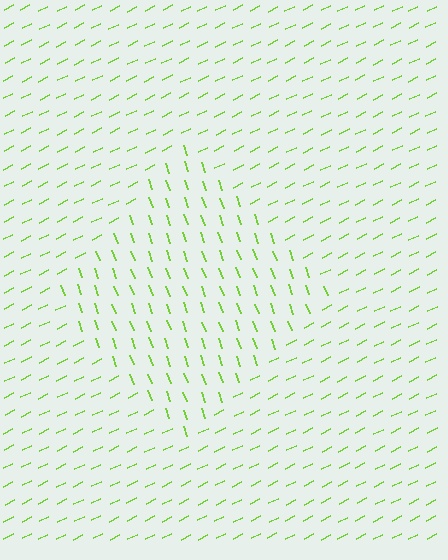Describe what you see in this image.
The image is filled with small lime line segments. A diamond region in the image has lines oriented differently from the surrounding lines, creating a visible texture boundary.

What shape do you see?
I see a diamond.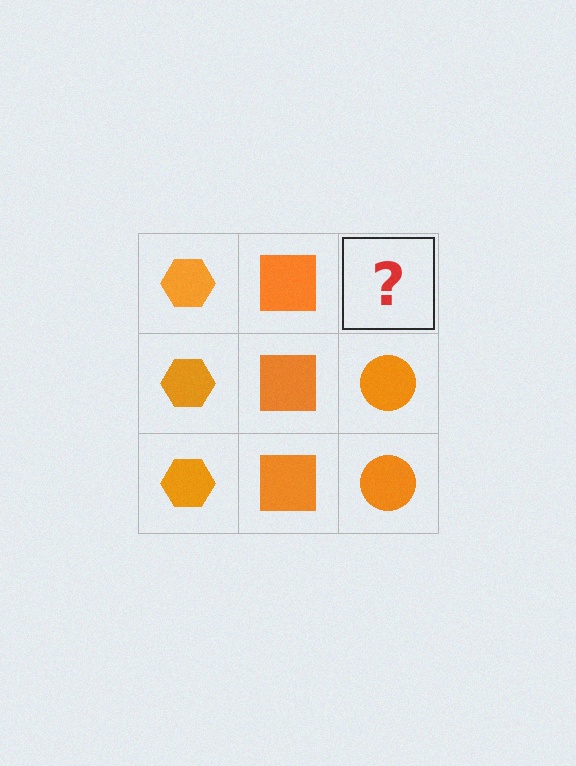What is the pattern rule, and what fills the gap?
The rule is that each column has a consistent shape. The gap should be filled with an orange circle.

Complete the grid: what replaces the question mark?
The question mark should be replaced with an orange circle.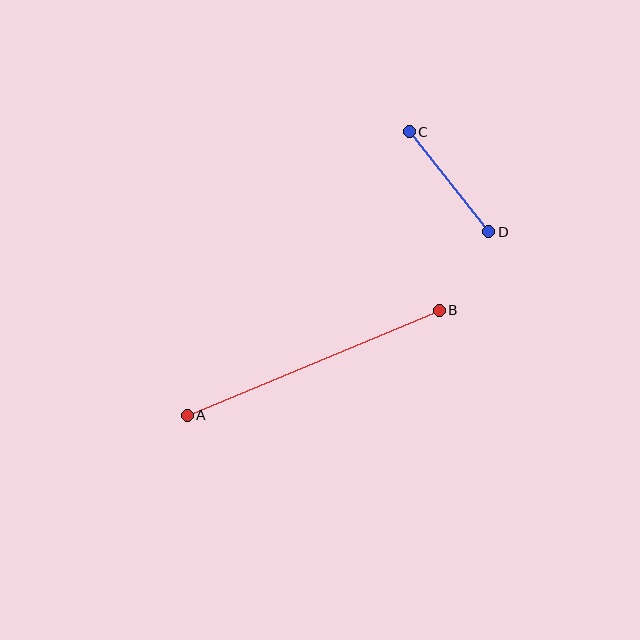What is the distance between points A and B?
The distance is approximately 273 pixels.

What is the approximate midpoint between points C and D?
The midpoint is at approximately (449, 182) pixels.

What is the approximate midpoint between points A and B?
The midpoint is at approximately (313, 363) pixels.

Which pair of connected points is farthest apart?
Points A and B are farthest apart.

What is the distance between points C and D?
The distance is approximately 128 pixels.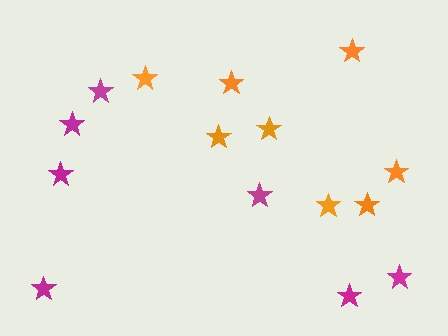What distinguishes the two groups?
There are 2 groups: one group of orange stars (8) and one group of magenta stars (7).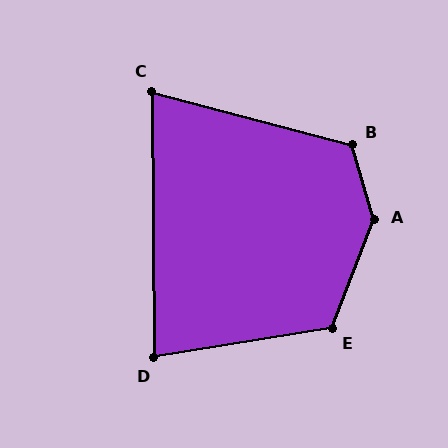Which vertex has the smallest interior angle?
C, at approximately 75 degrees.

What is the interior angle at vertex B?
Approximately 122 degrees (obtuse).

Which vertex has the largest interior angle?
A, at approximately 142 degrees.